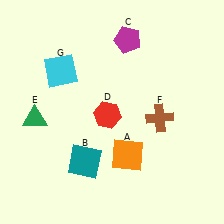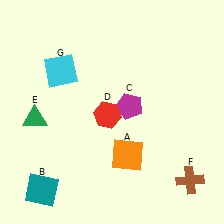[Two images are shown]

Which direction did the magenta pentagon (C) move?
The magenta pentagon (C) moved down.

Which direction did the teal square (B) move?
The teal square (B) moved left.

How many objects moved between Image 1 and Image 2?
3 objects moved between the two images.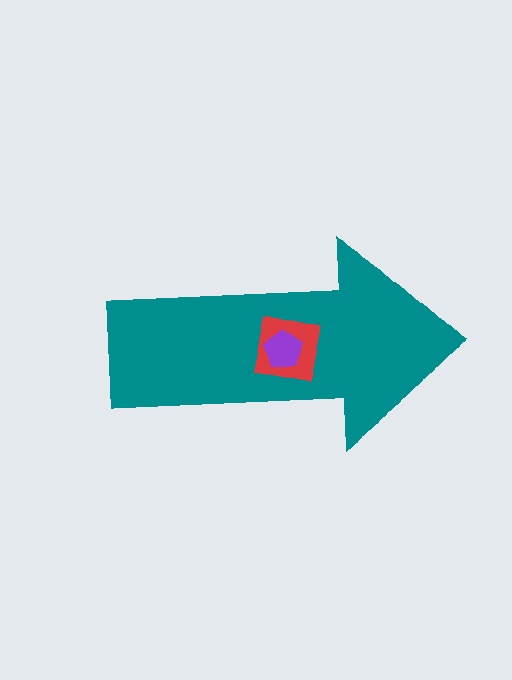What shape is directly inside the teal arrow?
The red square.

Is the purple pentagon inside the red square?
Yes.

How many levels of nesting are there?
3.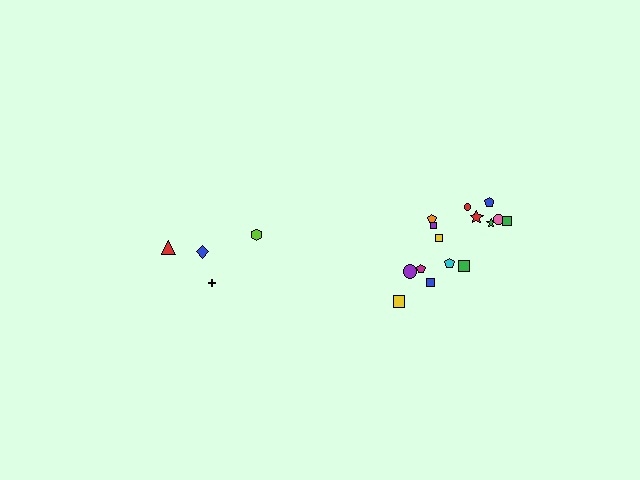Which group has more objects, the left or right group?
The right group.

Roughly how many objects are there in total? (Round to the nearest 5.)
Roughly 20 objects in total.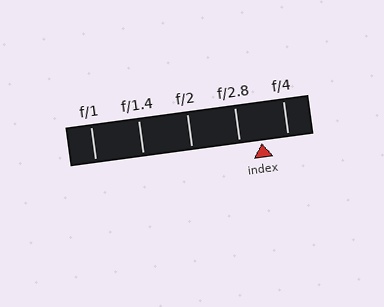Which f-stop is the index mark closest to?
The index mark is closest to f/2.8.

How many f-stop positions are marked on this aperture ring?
There are 5 f-stop positions marked.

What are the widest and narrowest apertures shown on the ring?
The widest aperture shown is f/1 and the narrowest is f/4.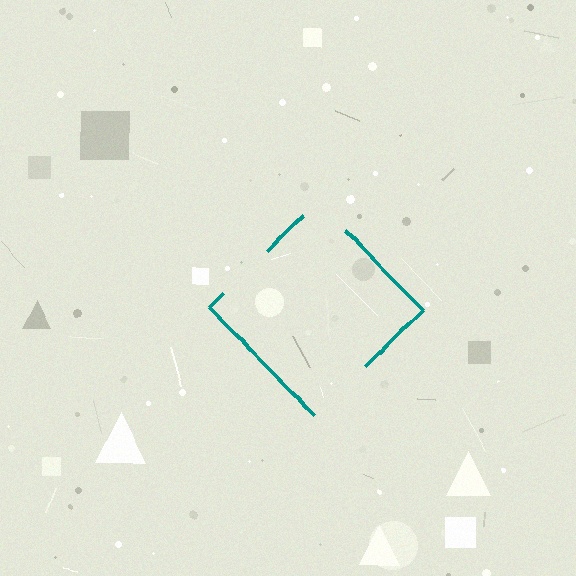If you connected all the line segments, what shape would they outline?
They would outline a diamond.